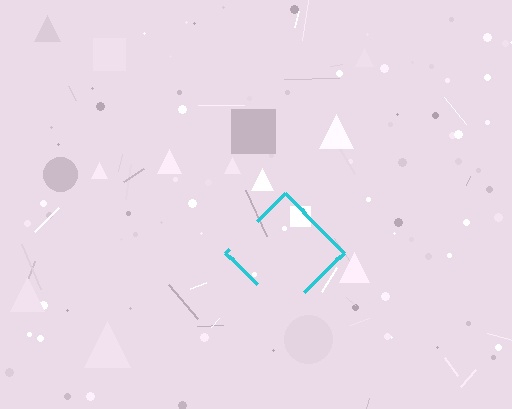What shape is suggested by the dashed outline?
The dashed outline suggests a diamond.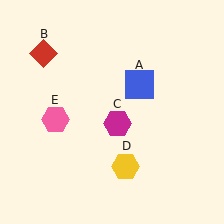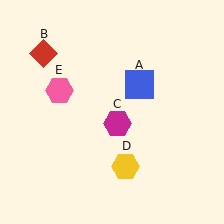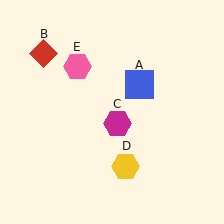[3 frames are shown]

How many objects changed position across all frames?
1 object changed position: pink hexagon (object E).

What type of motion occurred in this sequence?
The pink hexagon (object E) rotated clockwise around the center of the scene.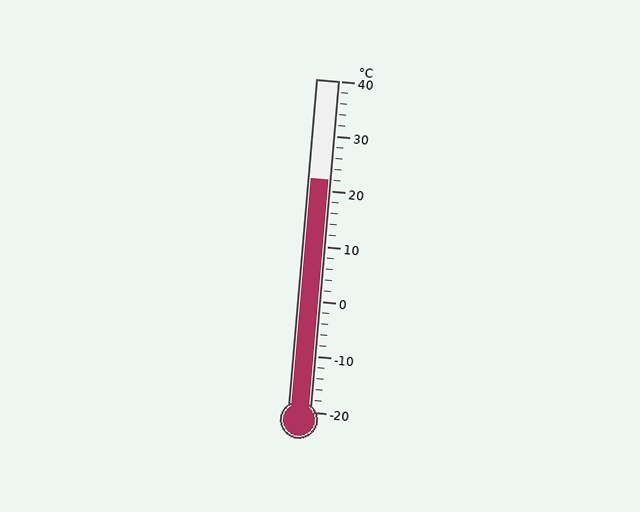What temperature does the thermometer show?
The thermometer shows approximately 22°C.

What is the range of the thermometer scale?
The thermometer scale ranges from -20°C to 40°C.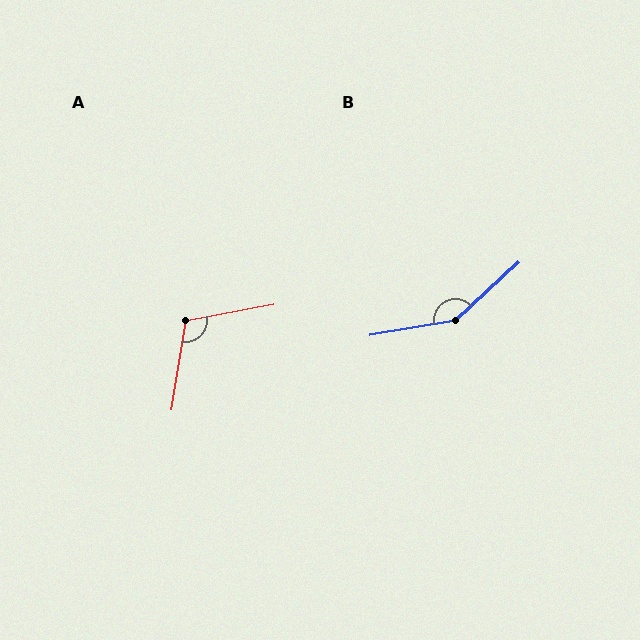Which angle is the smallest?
A, at approximately 110 degrees.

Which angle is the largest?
B, at approximately 147 degrees.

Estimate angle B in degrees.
Approximately 147 degrees.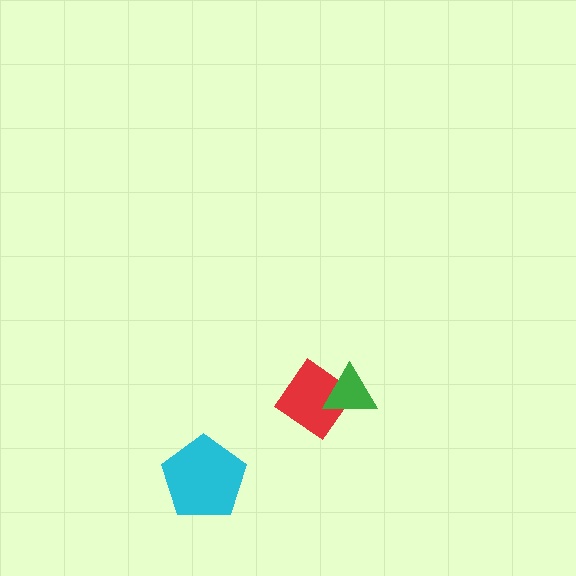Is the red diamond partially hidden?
Yes, it is partially covered by another shape.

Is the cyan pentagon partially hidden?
No, no other shape covers it.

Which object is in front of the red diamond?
The green triangle is in front of the red diamond.